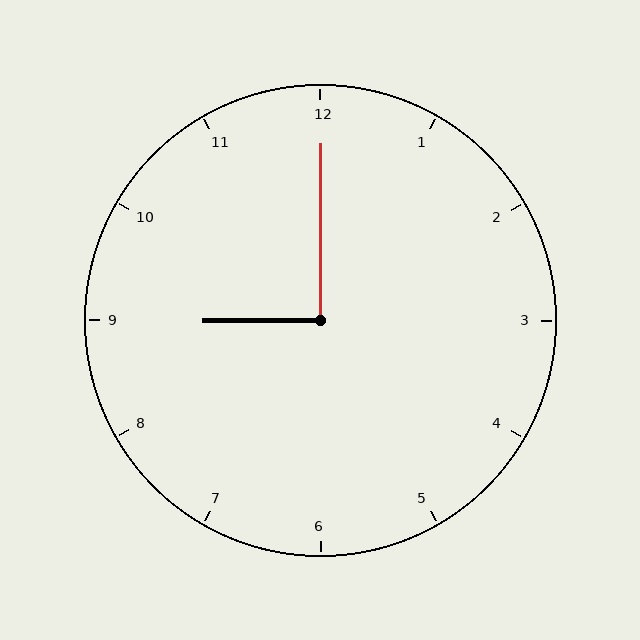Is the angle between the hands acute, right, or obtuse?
It is right.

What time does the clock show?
9:00.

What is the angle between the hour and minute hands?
Approximately 90 degrees.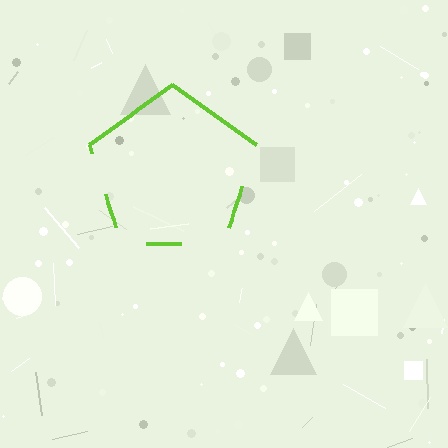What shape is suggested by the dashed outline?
The dashed outline suggests a pentagon.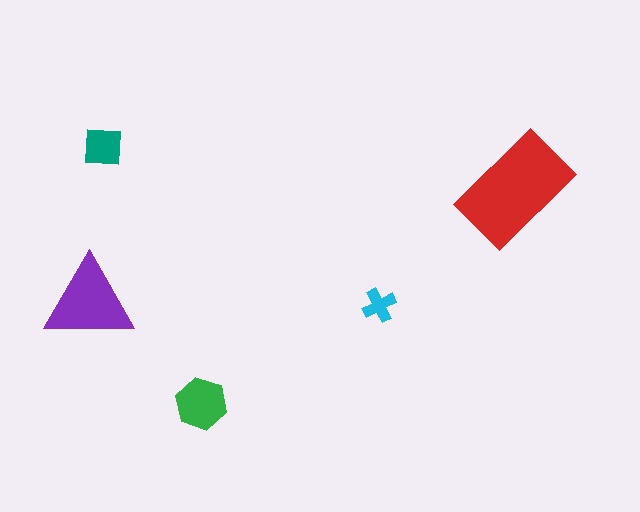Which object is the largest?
The red rectangle.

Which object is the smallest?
The cyan cross.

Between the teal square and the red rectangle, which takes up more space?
The red rectangle.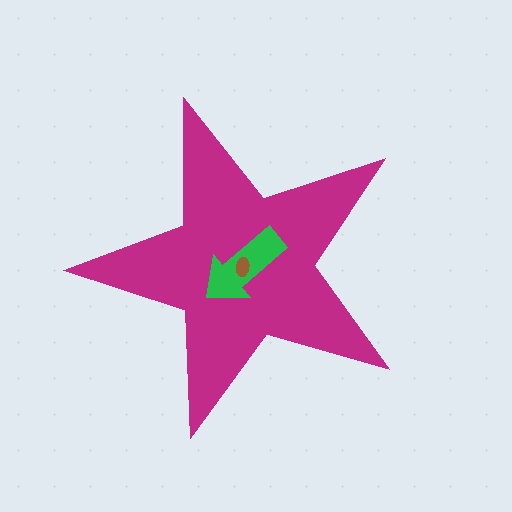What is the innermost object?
The brown ellipse.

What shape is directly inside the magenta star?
The green arrow.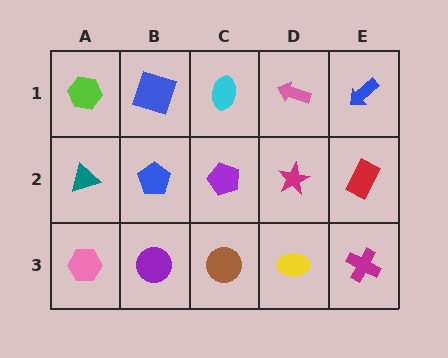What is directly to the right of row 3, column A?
A purple circle.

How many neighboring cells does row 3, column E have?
2.